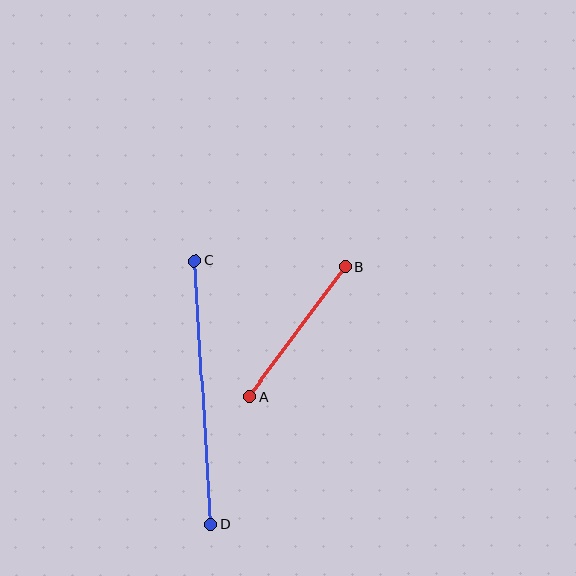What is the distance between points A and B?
The distance is approximately 162 pixels.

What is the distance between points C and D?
The distance is approximately 264 pixels.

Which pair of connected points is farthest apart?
Points C and D are farthest apart.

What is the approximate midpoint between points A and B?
The midpoint is at approximately (297, 332) pixels.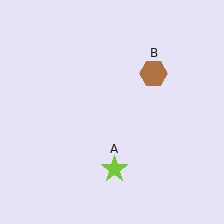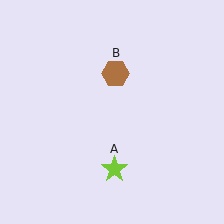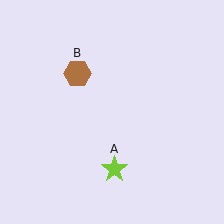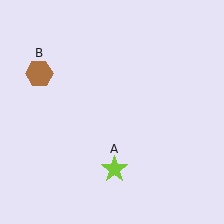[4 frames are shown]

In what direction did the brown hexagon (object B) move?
The brown hexagon (object B) moved left.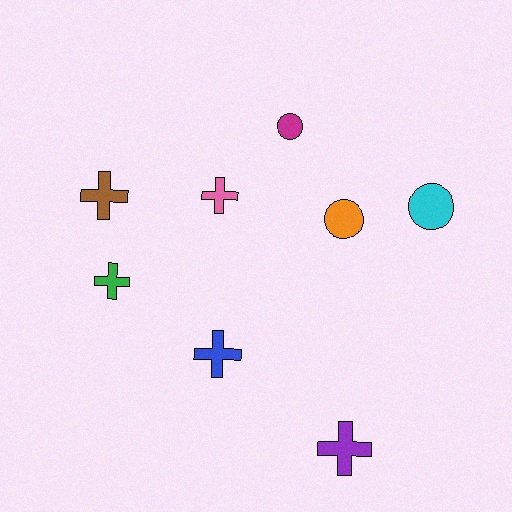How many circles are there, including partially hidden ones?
There are 3 circles.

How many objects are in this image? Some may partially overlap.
There are 8 objects.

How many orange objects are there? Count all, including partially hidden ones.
There is 1 orange object.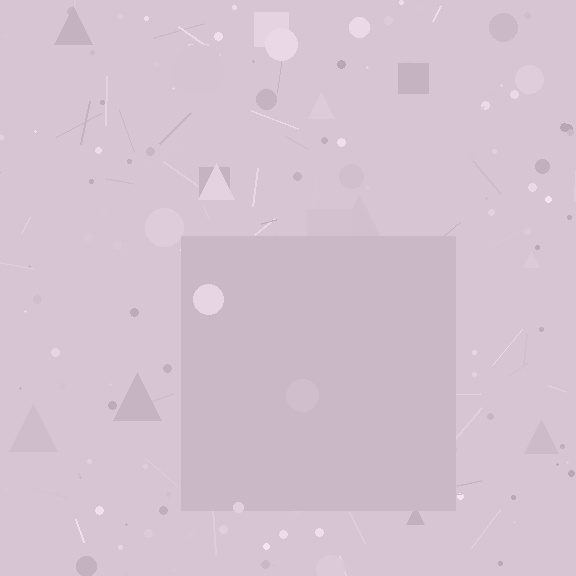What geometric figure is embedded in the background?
A square is embedded in the background.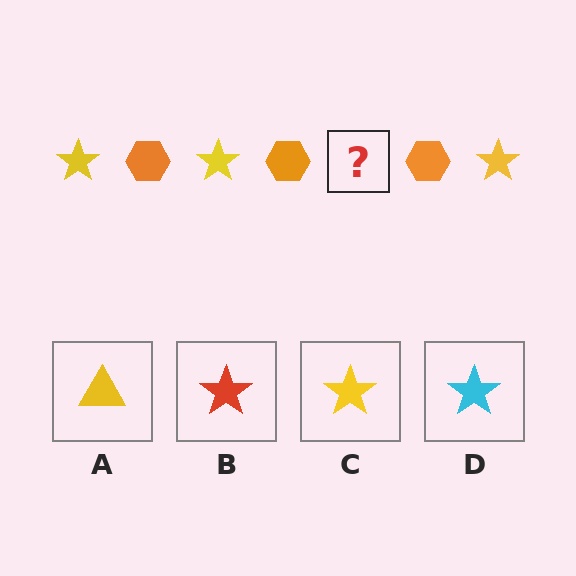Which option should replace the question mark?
Option C.